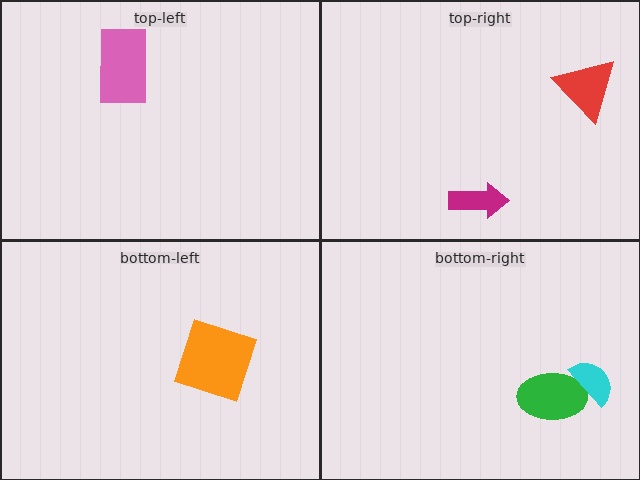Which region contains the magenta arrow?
The top-right region.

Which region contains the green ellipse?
The bottom-right region.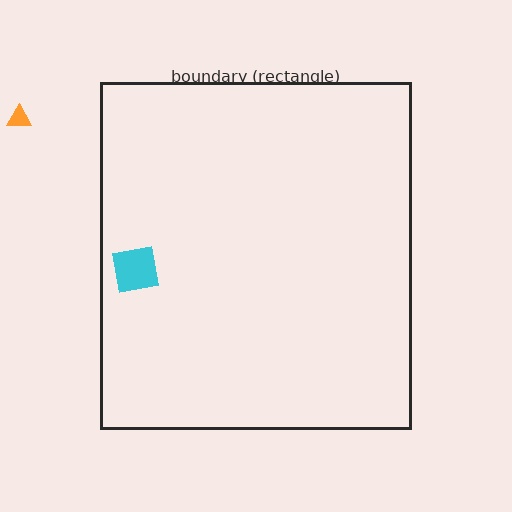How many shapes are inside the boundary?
1 inside, 1 outside.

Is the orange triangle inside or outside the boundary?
Outside.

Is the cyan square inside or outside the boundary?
Inside.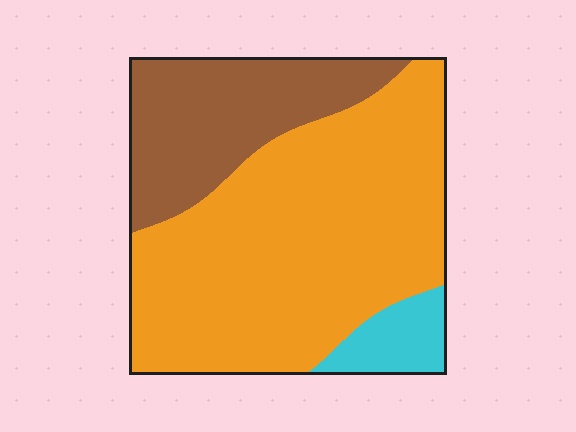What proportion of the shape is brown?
Brown takes up about one quarter (1/4) of the shape.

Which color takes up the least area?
Cyan, at roughly 10%.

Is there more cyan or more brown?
Brown.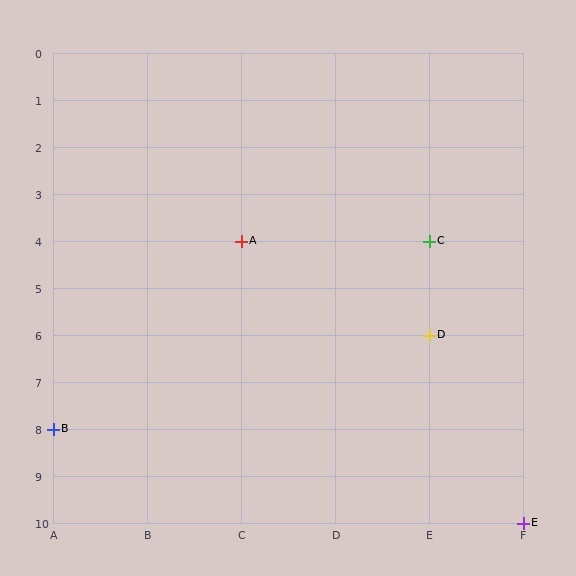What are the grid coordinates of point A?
Point A is at grid coordinates (C, 4).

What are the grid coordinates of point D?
Point D is at grid coordinates (E, 6).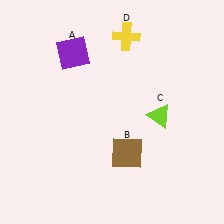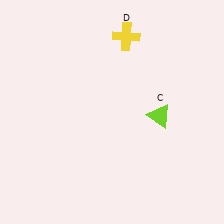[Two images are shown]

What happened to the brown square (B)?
The brown square (B) was removed in Image 2. It was in the bottom-right area of Image 1.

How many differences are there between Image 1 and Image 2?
There are 2 differences between the two images.